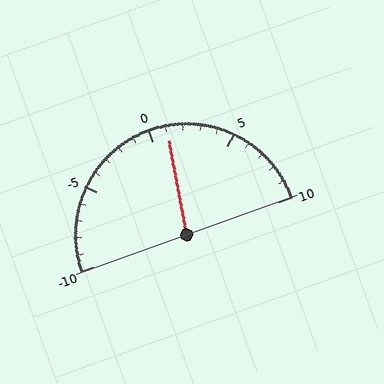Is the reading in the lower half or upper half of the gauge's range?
The reading is in the upper half of the range (-10 to 10).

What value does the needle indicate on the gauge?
The needle indicates approximately 1.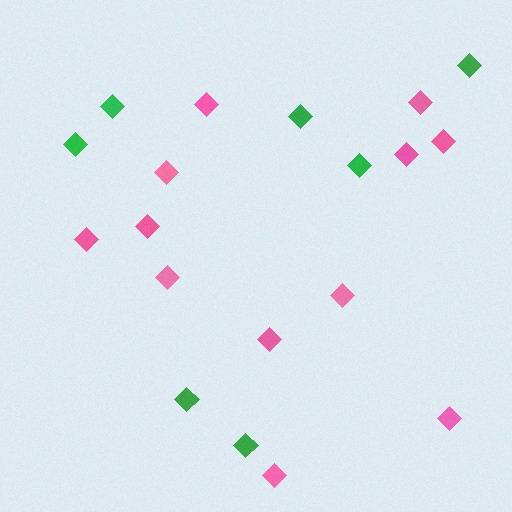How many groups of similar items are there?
There are 2 groups: one group of green diamonds (7) and one group of pink diamonds (12).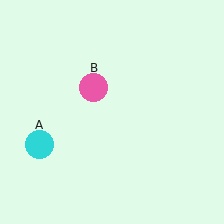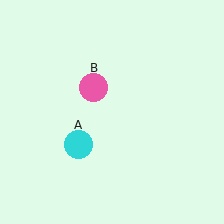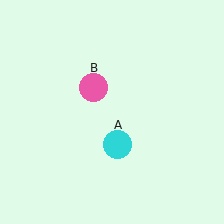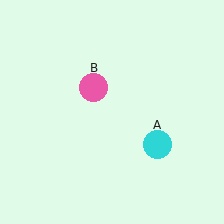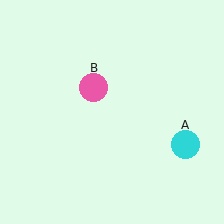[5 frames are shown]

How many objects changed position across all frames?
1 object changed position: cyan circle (object A).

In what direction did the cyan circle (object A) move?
The cyan circle (object A) moved right.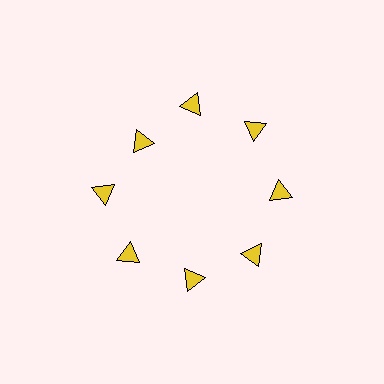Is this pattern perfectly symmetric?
No. The 8 yellow triangles are arranged in a ring, but one element near the 10 o'clock position is pulled inward toward the center, breaking the 8-fold rotational symmetry.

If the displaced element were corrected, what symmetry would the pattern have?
It would have 8-fold rotational symmetry — the pattern would map onto itself every 45 degrees.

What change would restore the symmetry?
The symmetry would be restored by moving it outward, back onto the ring so that all 8 triangles sit at equal angles and equal distance from the center.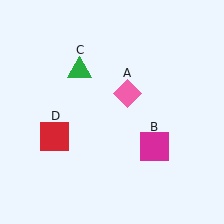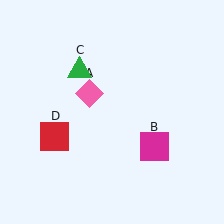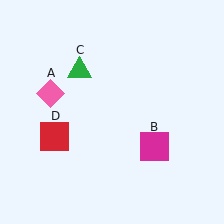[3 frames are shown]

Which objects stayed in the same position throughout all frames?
Magenta square (object B) and green triangle (object C) and red square (object D) remained stationary.